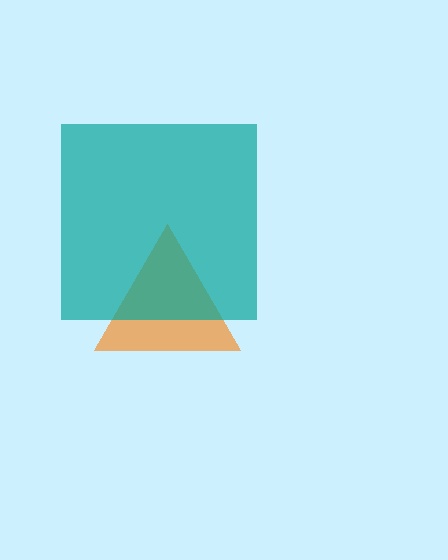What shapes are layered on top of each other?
The layered shapes are: an orange triangle, a teal square.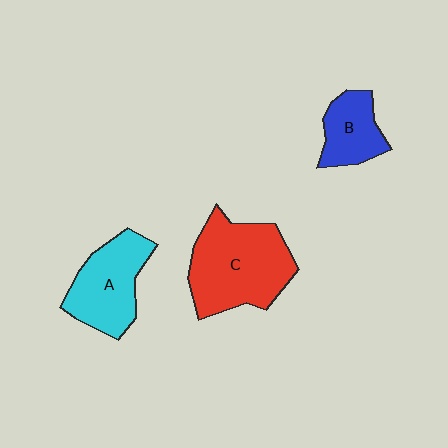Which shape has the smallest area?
Shape B (blue).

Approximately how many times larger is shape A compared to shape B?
Approximately 1.5 times.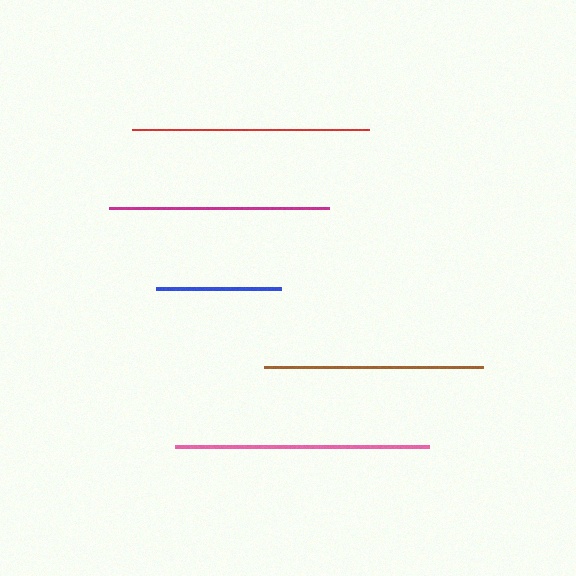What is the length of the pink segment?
The pink segment is approximately 254 pixels long.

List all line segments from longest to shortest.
From longest to shortest: pink, red, magenta, brown, blue.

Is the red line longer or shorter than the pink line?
The pink line is longer than the red line.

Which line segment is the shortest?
The blue line is the shortest at approximately 126 pixels.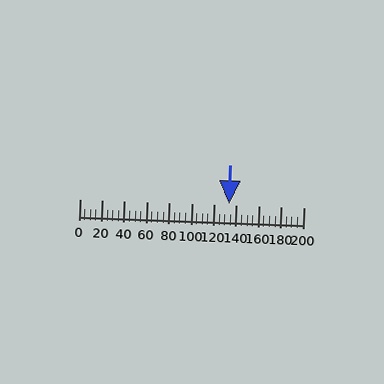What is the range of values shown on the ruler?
The ruler shows values from 0 to 200.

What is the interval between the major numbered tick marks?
The major tick marks are spaced 20 units apart.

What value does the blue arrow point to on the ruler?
The blue arrow points to approximately 134.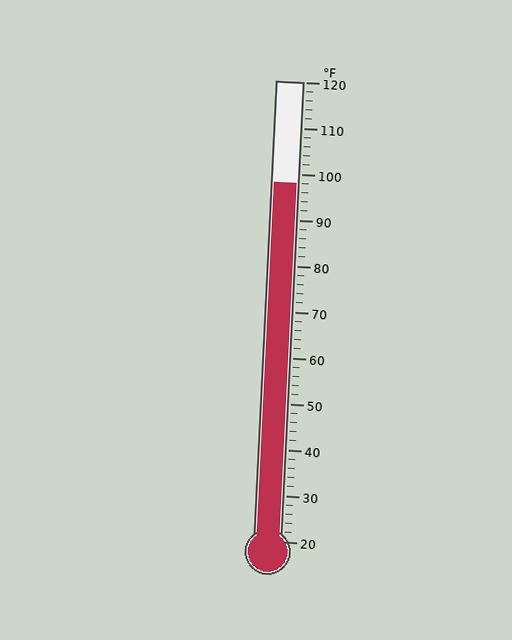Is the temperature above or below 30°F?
The temperature is above 30°F.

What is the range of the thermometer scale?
The thermometer scale ranges from 20°F to 120°F.